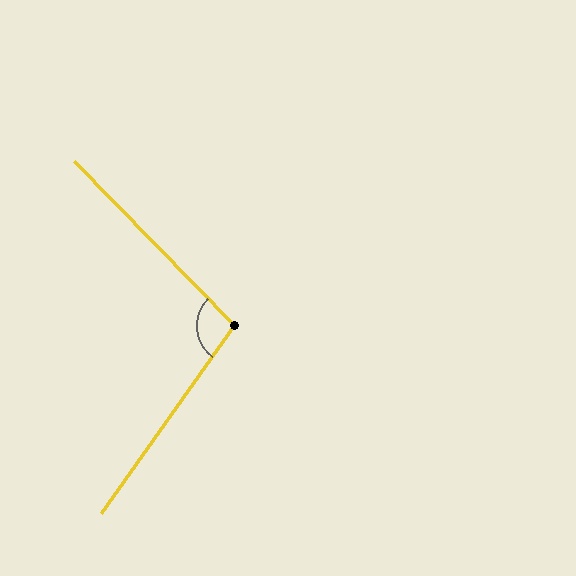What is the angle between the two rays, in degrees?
Approximately 100 degrees.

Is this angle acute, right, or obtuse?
It is obtuse.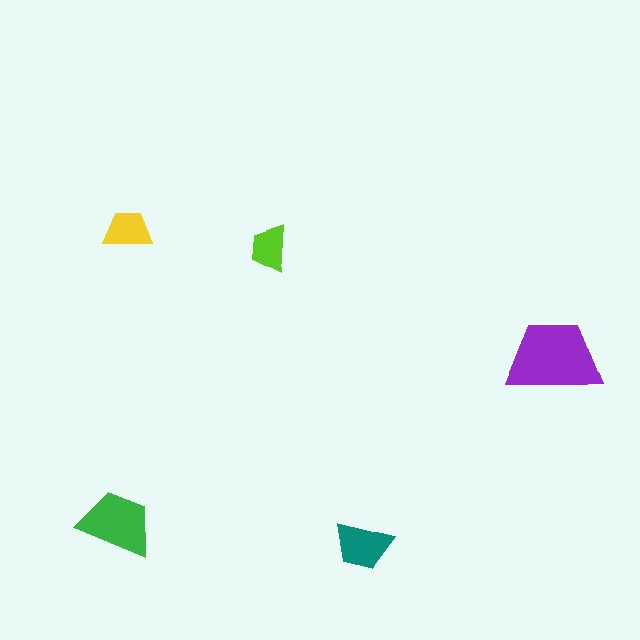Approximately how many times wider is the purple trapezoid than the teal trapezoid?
About 1.5 times wider.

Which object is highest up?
The yellow trapezoid is topmost.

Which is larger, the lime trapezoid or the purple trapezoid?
The purple one.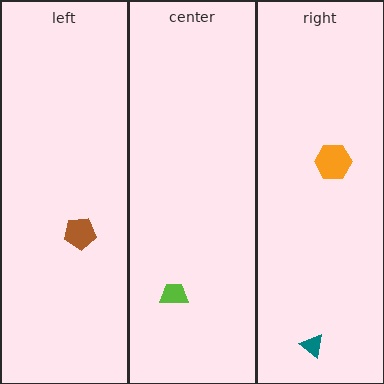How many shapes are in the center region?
1.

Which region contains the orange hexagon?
The right region.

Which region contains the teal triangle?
The right region.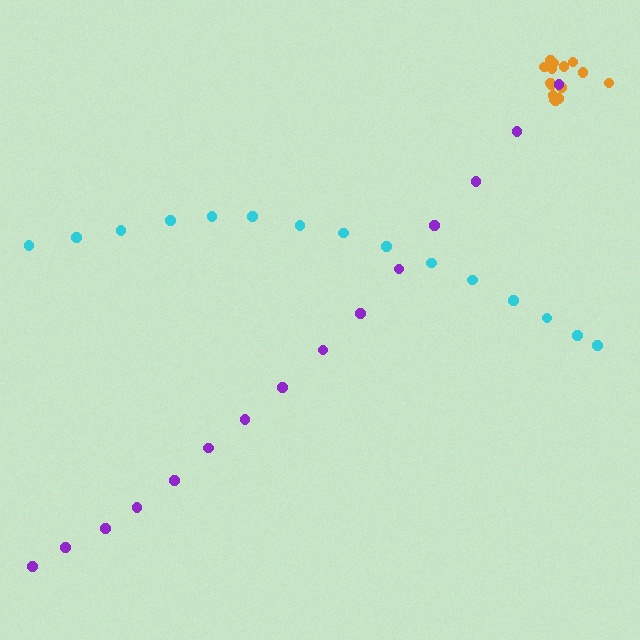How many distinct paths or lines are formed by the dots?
There are 3 distinct paths.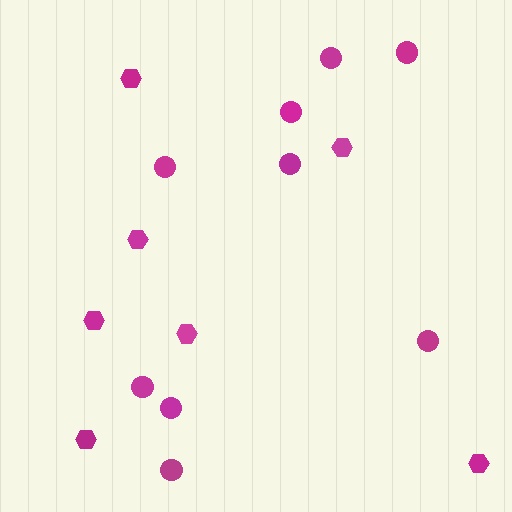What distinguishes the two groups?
There are 2 groups: one group of hexagons (7) and one group of circles (9).